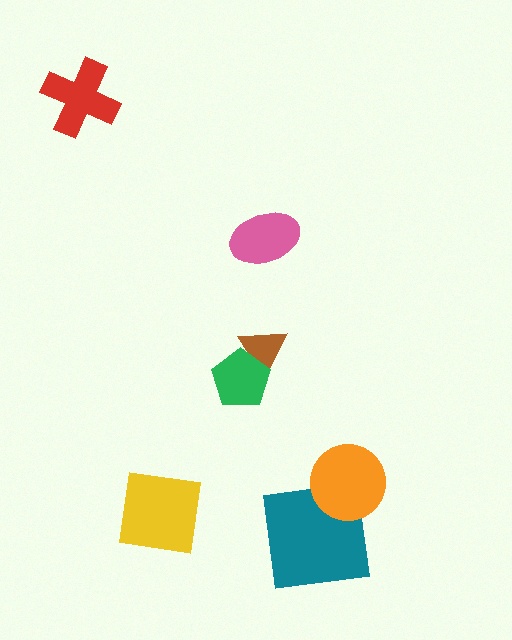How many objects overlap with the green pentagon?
1 object overlaps with the green pentagon.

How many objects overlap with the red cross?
0 objects overlap with the red cross.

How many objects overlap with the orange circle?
1 object overlaps with the orange circle.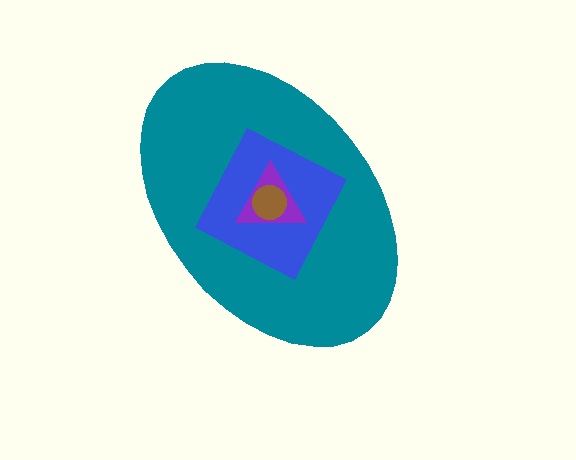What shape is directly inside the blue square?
The purple triangle.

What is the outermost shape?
The teal ellipse.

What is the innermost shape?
The brown circle.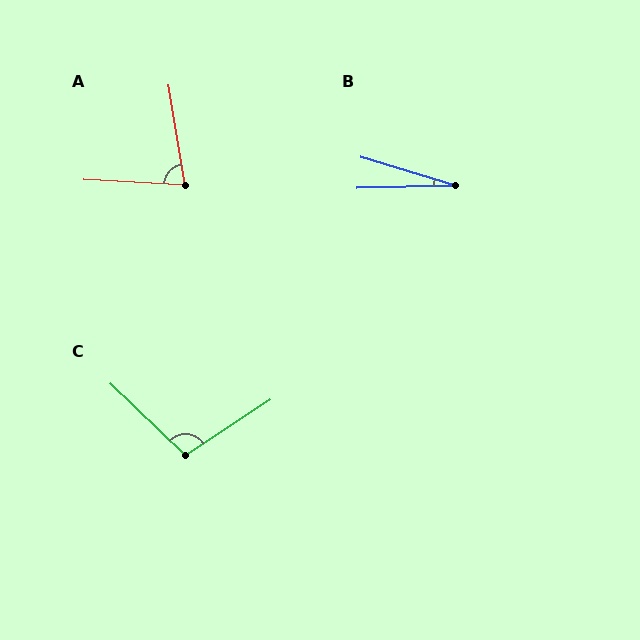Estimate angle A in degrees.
Approximately 78 degrees.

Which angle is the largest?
C, at approximately 103 degrees.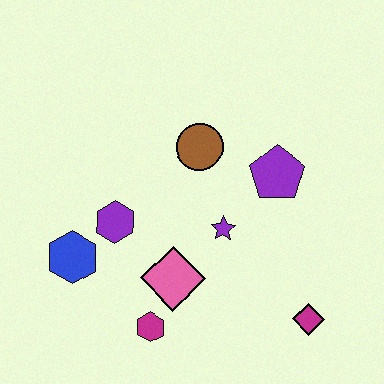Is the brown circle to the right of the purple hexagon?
Yes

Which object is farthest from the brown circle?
The magenta diamond is farthest from the brown circle.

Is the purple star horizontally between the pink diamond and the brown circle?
No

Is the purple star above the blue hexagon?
Yes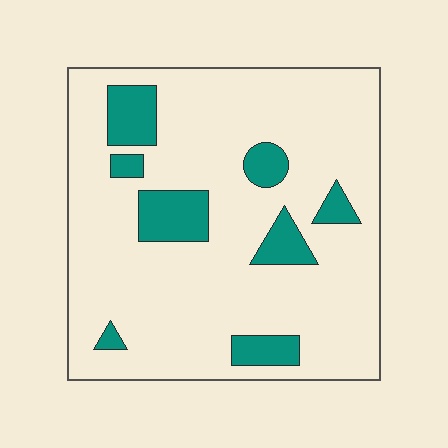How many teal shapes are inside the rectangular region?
8.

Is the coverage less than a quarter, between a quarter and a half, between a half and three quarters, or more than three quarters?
Less than a quarter.